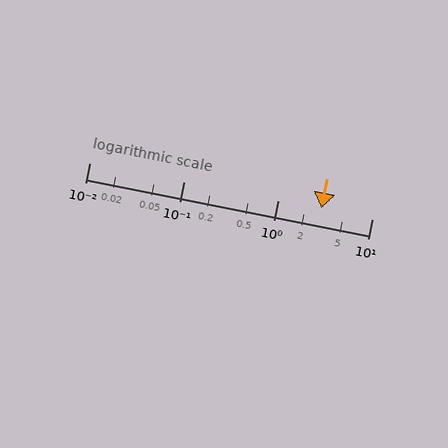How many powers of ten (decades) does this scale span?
The scale spans 3 decades, from 0.01 to 10.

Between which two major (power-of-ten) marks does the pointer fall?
The pointer is between 1 and 10.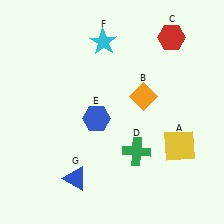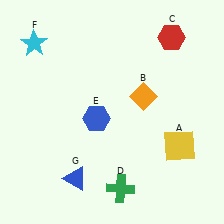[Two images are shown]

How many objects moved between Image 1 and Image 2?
2 objects moved between the two images.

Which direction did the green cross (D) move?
The green cross (D) moved down.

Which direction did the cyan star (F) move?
The cyan star (F) moved left.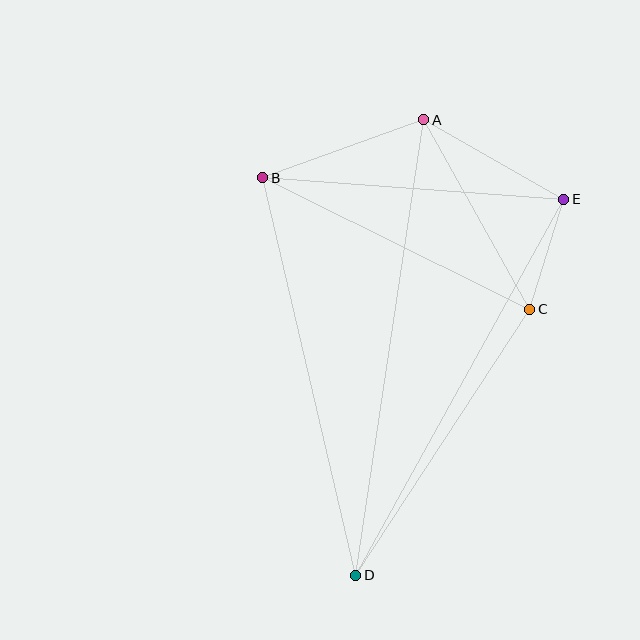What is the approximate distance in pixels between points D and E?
The distance between D and E is approximately 430 pixels.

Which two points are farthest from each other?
Points A and D are farthest from each other.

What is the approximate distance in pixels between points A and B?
The distance between A and B is approximately 171 pixels.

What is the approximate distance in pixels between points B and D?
The distance between B and D is approximately 408 pixels.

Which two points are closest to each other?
Points C and E are closest to each other.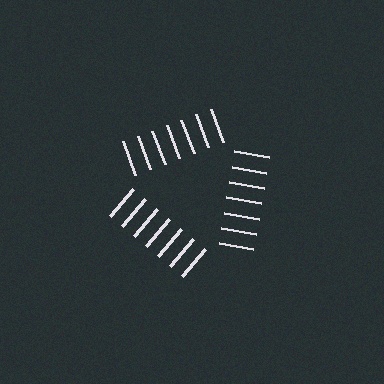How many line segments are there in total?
21 — 7 along each of the 3 edges.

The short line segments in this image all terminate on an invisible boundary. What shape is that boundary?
An illusory triangle — the line segments terminate on its edges but no continuous stroke is drawn.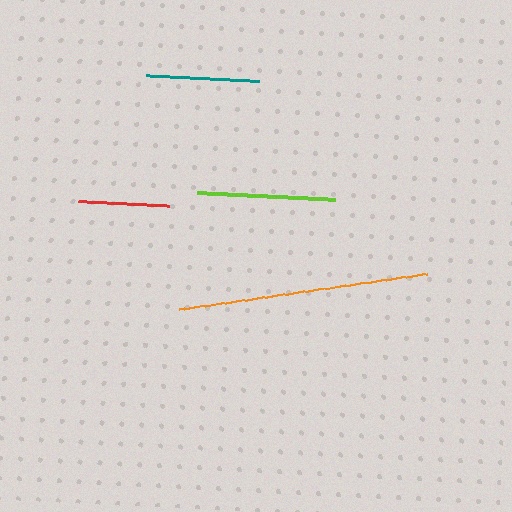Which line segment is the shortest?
The red line is the shortest at approximately 91 pixels.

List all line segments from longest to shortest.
From longest to shortest: orange, lime, teal, red.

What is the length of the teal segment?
The teal segment is approximately 113 pixels long.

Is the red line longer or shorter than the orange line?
The orange line is longer than the red line.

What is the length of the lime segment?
The lime segment is approximately 138 pixels long.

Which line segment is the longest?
The orange line is the longest at approximately 250 pixels.